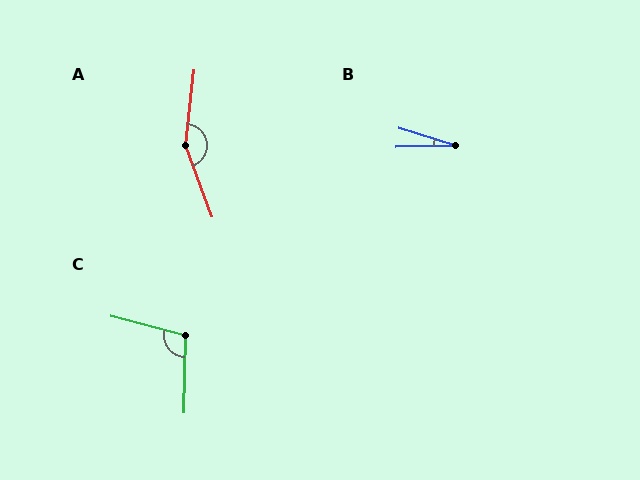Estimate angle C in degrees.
Approximately 103 degrees.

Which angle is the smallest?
B, at approximately 18 degrees.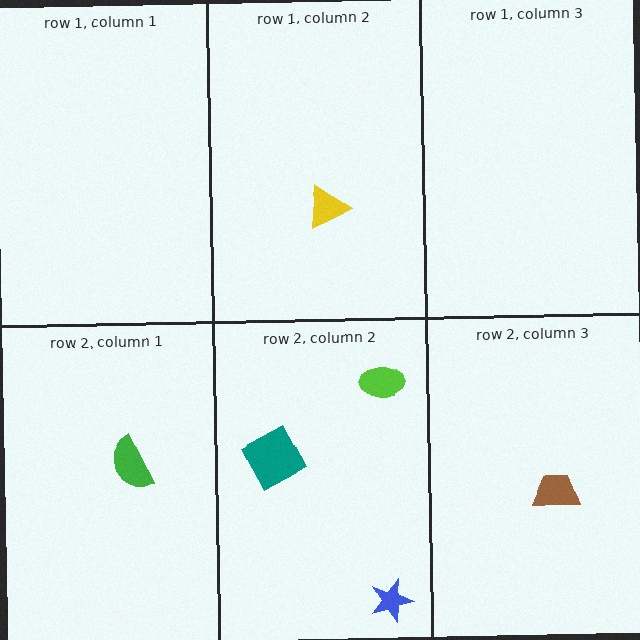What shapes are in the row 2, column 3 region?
The brown trapezoid.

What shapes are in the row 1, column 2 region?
The yellow triangle.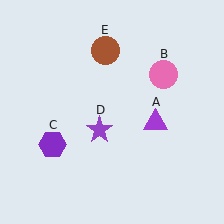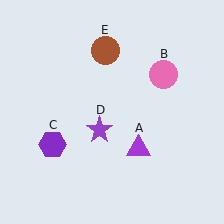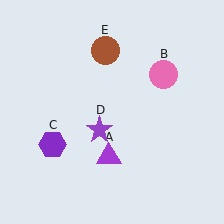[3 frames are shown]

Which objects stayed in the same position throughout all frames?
Pink circle (object B) and purple hexagon (object C) and purple star (object D) and brown circle (object E) remained stationary.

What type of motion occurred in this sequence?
The purple triangle (object A) rotated clockwise around the center of the scene.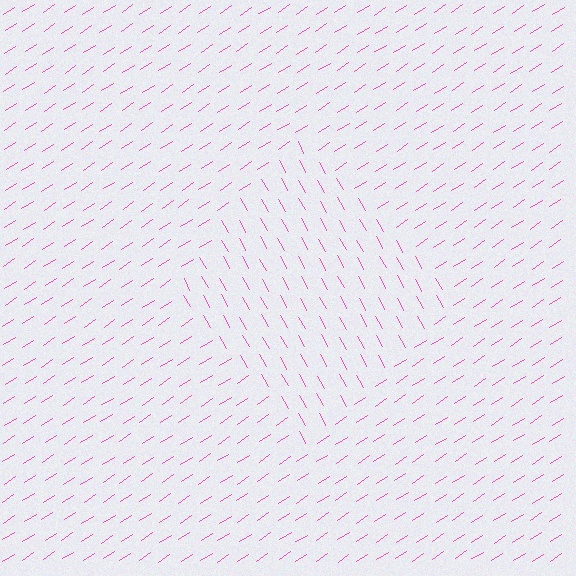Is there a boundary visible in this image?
Yes, there is a texture boundary formed by a change in line orientation.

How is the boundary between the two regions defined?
The boundary is defined purely by a change in line orientation (approximately 85 degrees difference). All lines are the same color and thickness.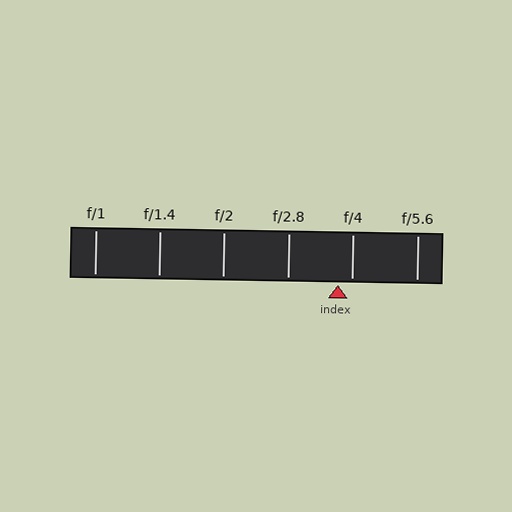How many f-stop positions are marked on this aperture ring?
There are 6 f-stop positions marked.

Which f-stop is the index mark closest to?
The index mark is closest to f/4.